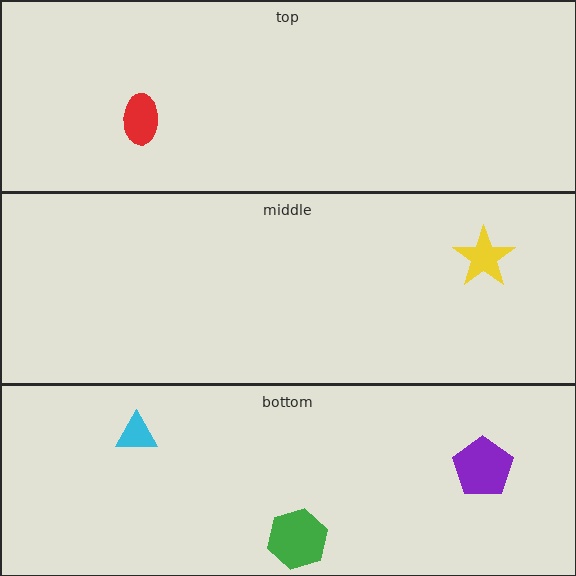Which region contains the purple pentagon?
The bottom region.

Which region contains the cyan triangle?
The bottom region.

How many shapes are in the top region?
1.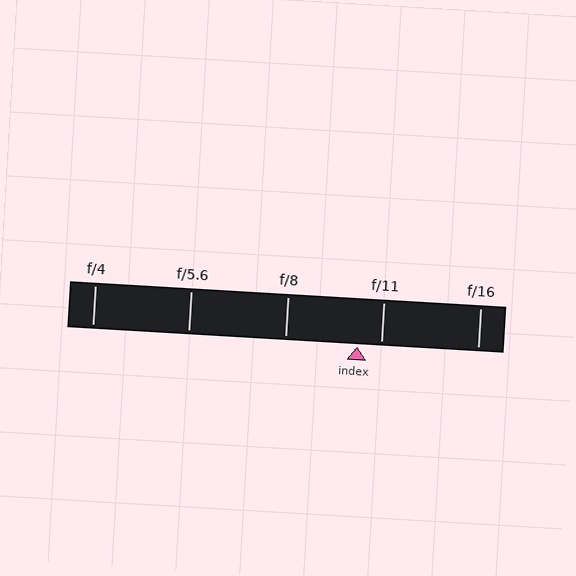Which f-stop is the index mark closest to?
The index mark is closest to f/11.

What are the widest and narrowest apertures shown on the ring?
The widest aperture shown is f/4 and the narrowest is f/16.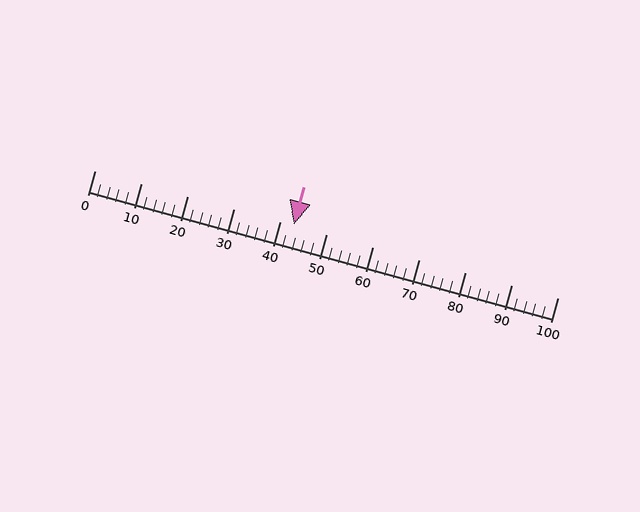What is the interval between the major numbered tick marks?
The major tick marks are spaced 10 units apart.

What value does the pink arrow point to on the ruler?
The pink arrow points to approximately 43.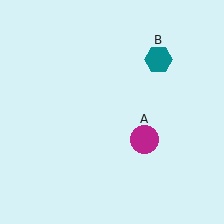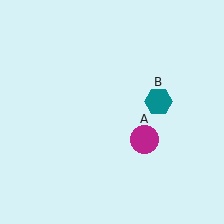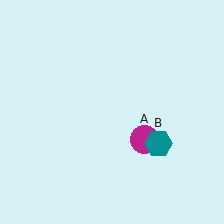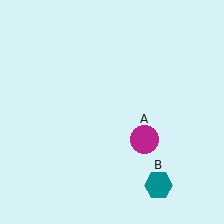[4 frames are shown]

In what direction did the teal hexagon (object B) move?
The teal hexagon (object B) moved down.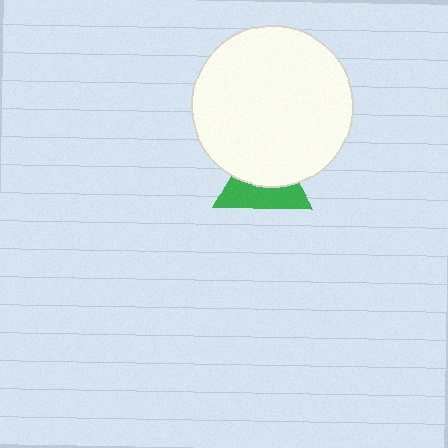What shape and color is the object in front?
The object in front is a white circle.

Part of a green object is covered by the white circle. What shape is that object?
It is a triangle.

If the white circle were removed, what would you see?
You would see the complete green triangle.